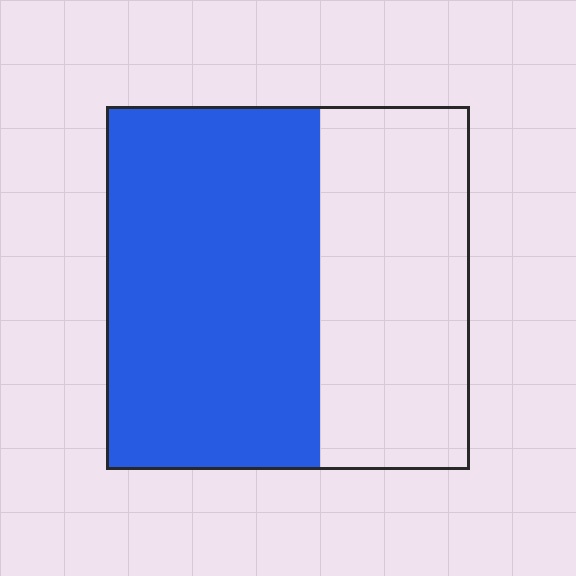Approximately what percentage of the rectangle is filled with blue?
Approximately 60%.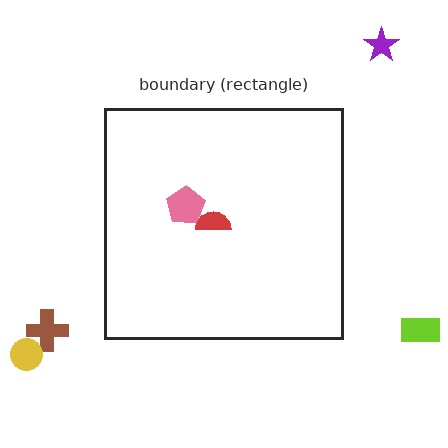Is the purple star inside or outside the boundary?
Outside.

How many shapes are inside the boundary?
2 inside, 4 outside.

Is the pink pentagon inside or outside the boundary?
Inside.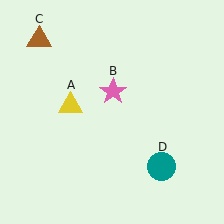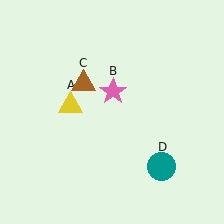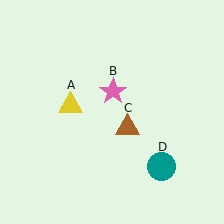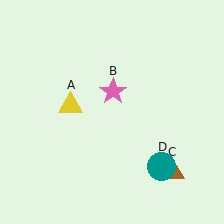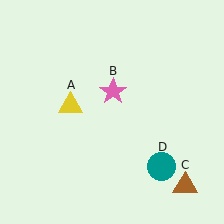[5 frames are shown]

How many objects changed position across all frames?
1 object changed position: brown triangle (object C).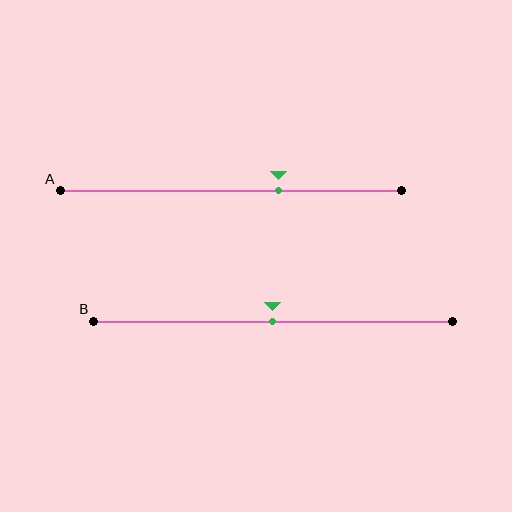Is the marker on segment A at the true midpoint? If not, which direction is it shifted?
No, the marker on segment A is shifted to the right by about 14% of the segment length.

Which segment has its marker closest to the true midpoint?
Segment B has its marker closest to the true midpoint.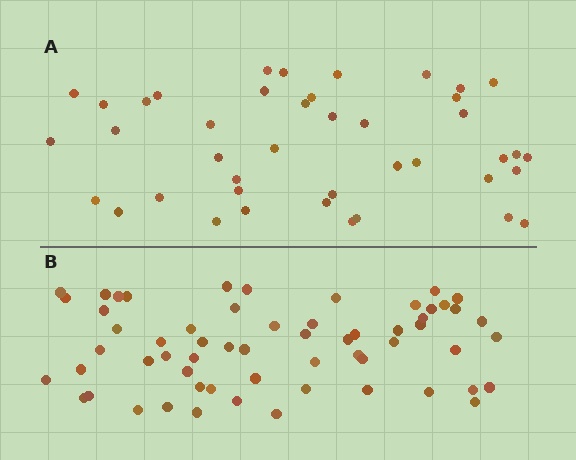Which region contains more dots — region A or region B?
Region B (the bottom region) has more dots.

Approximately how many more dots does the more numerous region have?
Region B has approximately 20 more dots than region A.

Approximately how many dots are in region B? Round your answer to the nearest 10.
About 60 dots.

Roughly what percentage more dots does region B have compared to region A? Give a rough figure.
About 45% more.